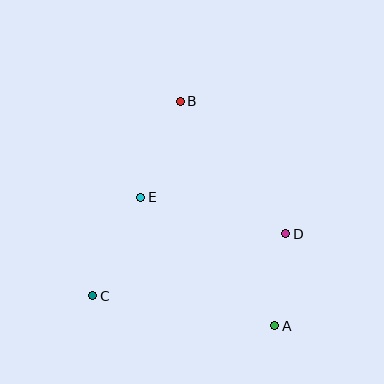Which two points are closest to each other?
Points A and D are closest to each other.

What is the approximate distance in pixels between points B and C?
The distance between B and C is approximately 213 pixels.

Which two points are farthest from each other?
Points A and B are farthest from each other.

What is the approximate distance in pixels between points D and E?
The distance between D and E is approximately 149 pixels.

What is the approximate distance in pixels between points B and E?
The distance between B and E is approximately 104 pixels.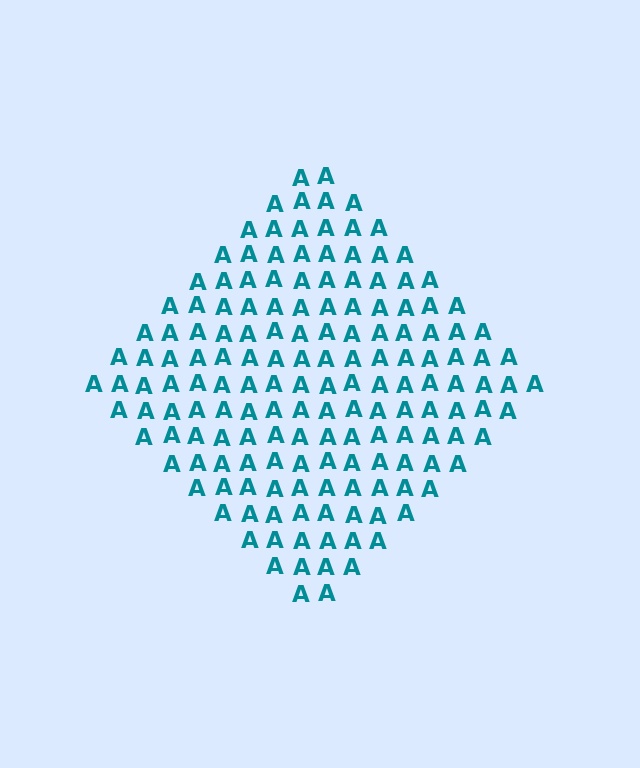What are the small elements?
The small elements are letter A's.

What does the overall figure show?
The overall figure shows a diamond.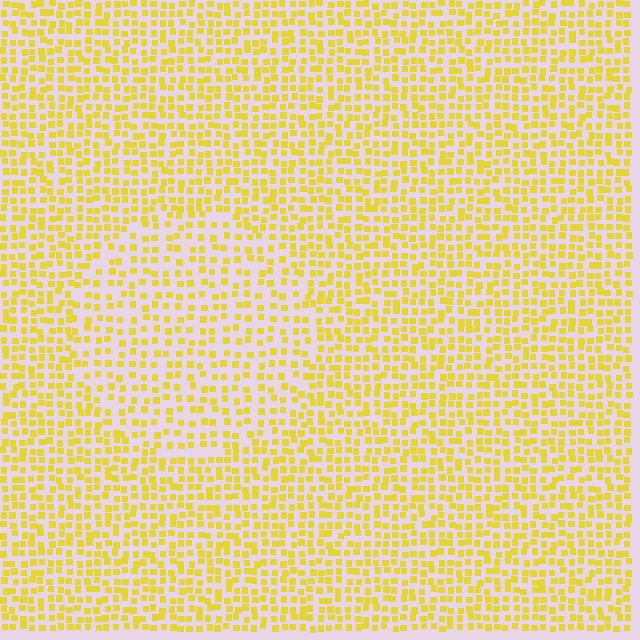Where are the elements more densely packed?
The elements are more densely packed outside the circle boundary.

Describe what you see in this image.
The image contains small yellow elements arranged at two different densities. A circle-shaped region is visible where the elements are less densely packed than the surrounding area.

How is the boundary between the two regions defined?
The boundary is defined by a change in element density (approximately 1.5x ratio). All elements are the same color, size, and shape.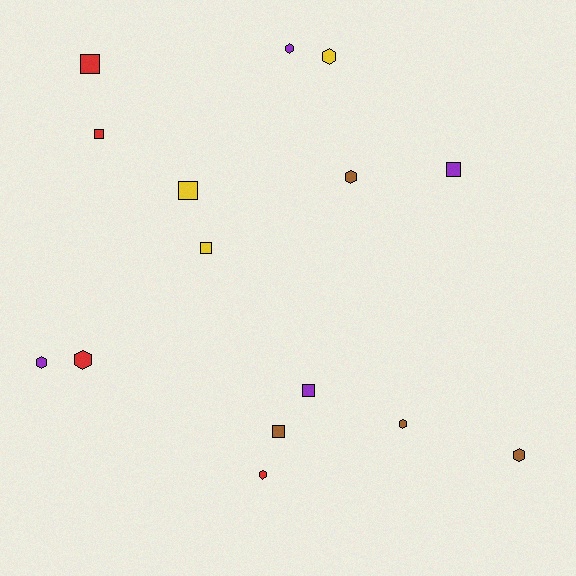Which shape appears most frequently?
Hexagon, with 8 objects.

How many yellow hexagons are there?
There is 1 yellow hexagon.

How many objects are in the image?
There are 15 objects.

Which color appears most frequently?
Red, with 4 objects.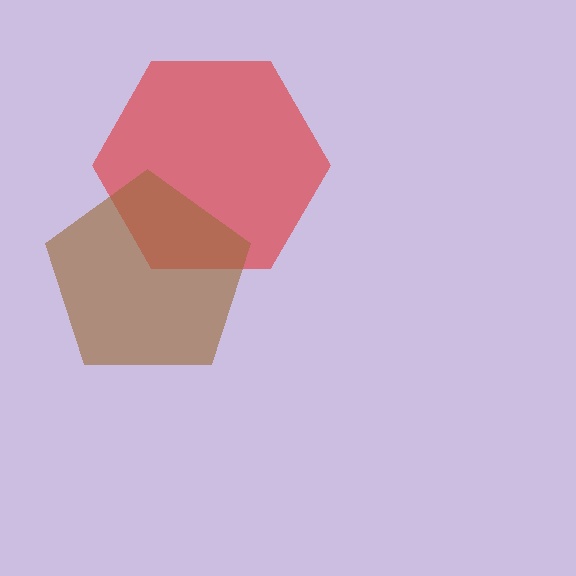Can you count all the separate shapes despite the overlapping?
Yes, there are 2 separate shapes.